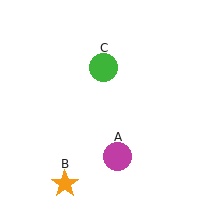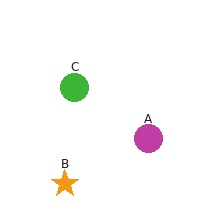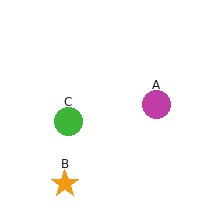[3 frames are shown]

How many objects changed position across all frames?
2 objects changed position: magenta circle (object A), green circle (object C).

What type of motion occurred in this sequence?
The magenta circle (object A), green circle (object C) rotated counterclockwise around the center of the scene.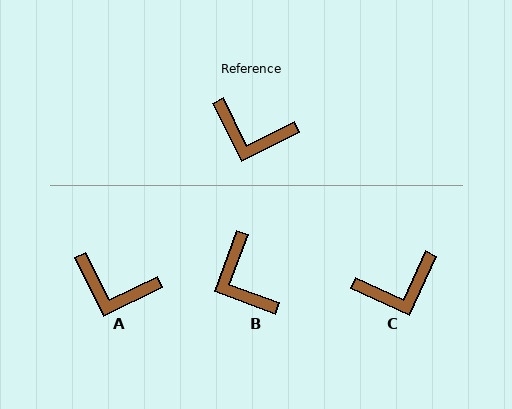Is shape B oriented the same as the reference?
No, it is off by about 47 degrees.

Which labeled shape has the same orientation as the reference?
A.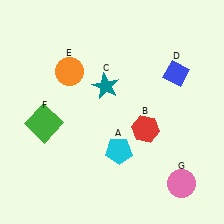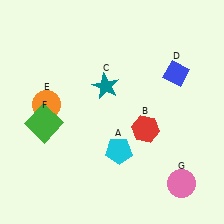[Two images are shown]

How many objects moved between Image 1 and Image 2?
1 object moved between the two images.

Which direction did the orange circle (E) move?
The orange circle (E) moved down.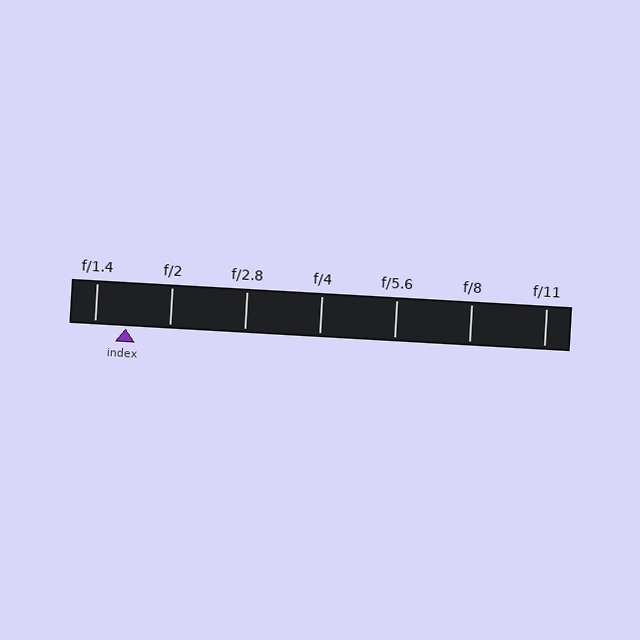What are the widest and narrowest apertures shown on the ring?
The widest aperture shown is f/1.4 and the narrowest is f/11.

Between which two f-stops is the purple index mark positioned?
The index mark is between f/1.4 and f/2.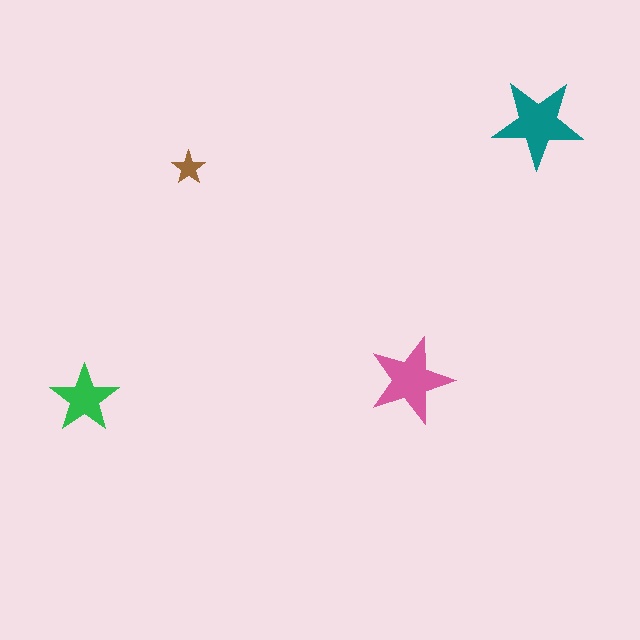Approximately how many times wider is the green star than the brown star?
About 2 times wider.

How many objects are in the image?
There are 4 objects in the image.